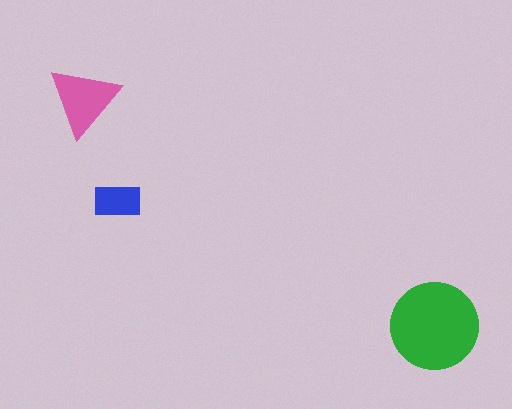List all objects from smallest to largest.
The blue rectangle, the pink triangle, the green circle.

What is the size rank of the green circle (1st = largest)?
1st.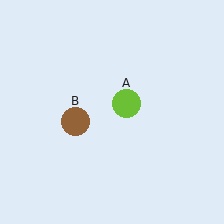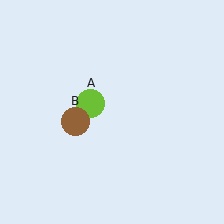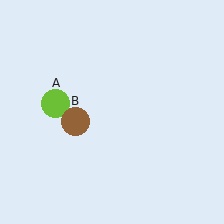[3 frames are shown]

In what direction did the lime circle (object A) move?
The lime circle (object A) moved left.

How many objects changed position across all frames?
1 object changed position: lime circle (object A).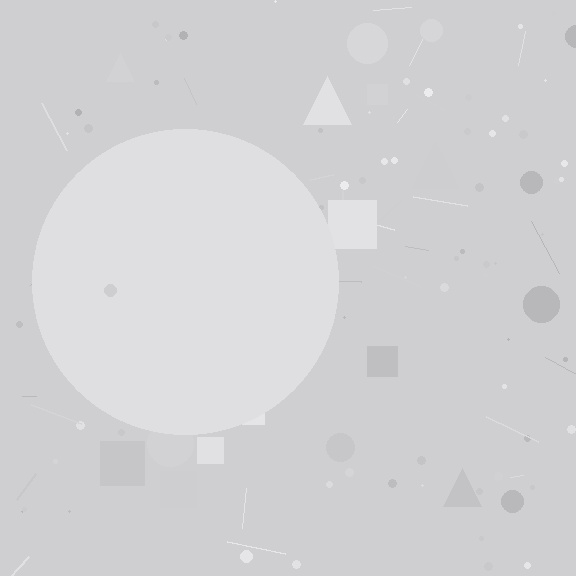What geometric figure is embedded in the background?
A circle is embedded in the background.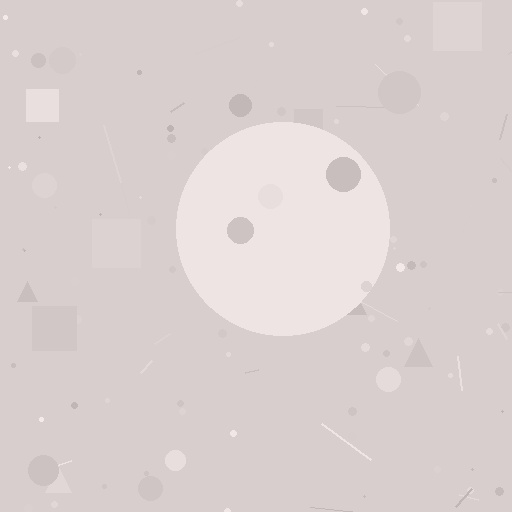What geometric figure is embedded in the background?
A circle is embedded in the background.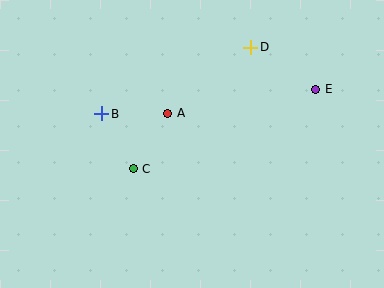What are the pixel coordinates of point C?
Point C is at (133, 169).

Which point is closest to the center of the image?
Point A at (168, 113) is closest to the center.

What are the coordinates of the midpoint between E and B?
The midpoint between E and B is at (209, 101).